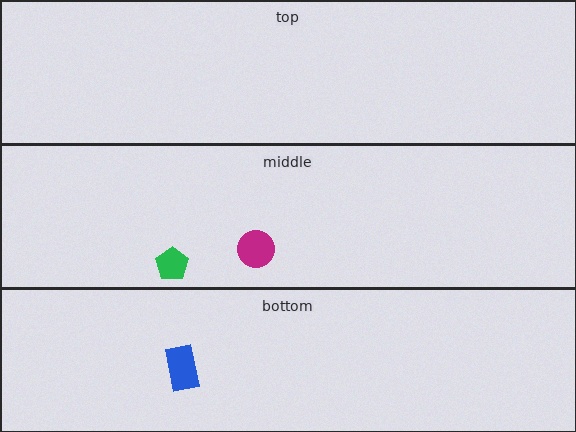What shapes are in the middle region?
The green pentagon, the magenta circle.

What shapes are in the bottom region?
The blue rectangle.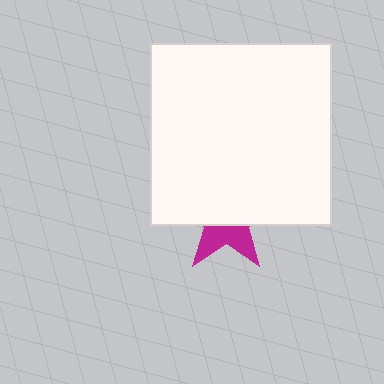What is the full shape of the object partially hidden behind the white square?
The partially hidden object is a magenta star.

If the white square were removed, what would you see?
You would see the complete magenta star.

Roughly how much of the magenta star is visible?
A small part of it is visible (roughly 40%).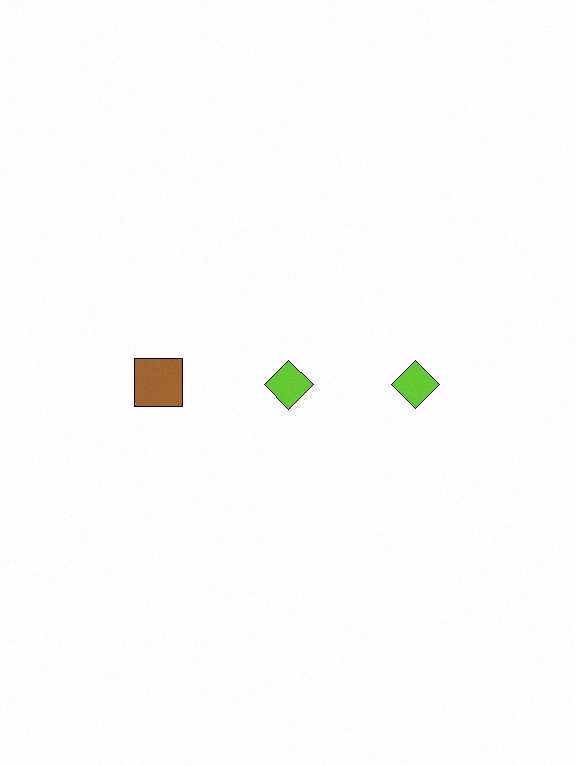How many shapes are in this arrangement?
There are 3 shapes arranged in a grid pattern.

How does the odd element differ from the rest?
It differs in both color (brown instead of lime) and shape (square instead of diamond).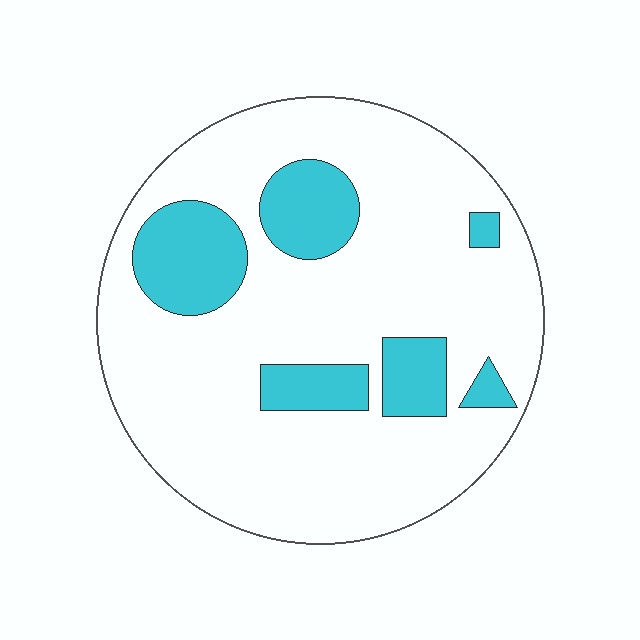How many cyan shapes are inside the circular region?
6.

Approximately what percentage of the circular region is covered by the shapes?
Approximately 20%.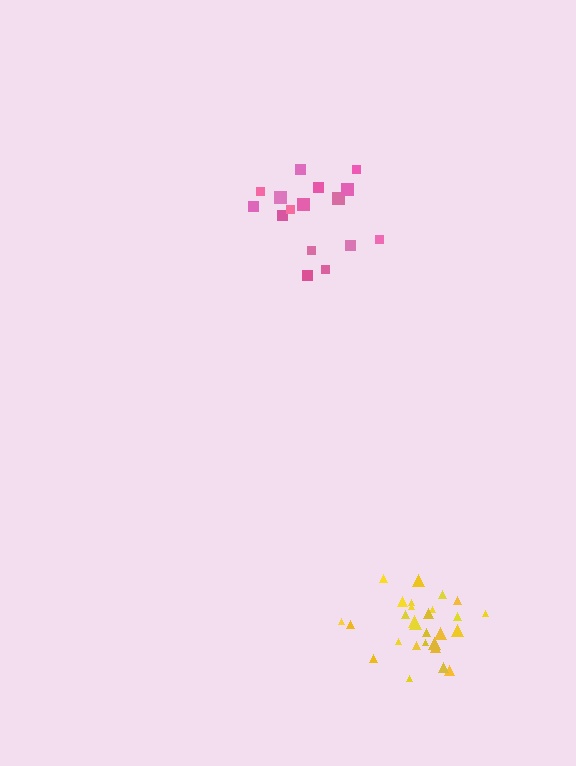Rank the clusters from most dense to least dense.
yellow, pink.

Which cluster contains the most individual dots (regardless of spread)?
Yellow (28).